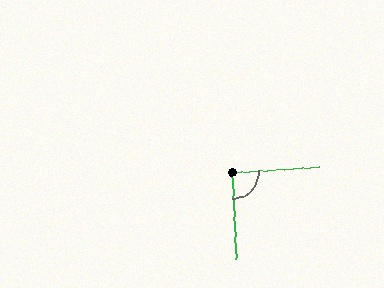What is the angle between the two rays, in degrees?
Approximately 92 degrees.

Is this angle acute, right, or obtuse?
It is approximately a right angle.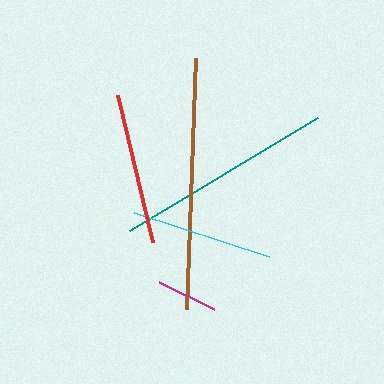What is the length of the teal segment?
The teal segment is approximately 219 pixels long.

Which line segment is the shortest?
The magenta line is the shortest at approximately 61 pixels.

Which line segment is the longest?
The brown line is the longest at approximately 251 pixels.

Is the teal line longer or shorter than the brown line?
The brown line is longer than the teal line.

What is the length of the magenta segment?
The magenta segment is approximately 61 pixels long.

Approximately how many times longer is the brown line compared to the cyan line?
The brown line is approximately 1.8 times the length of the cyan line.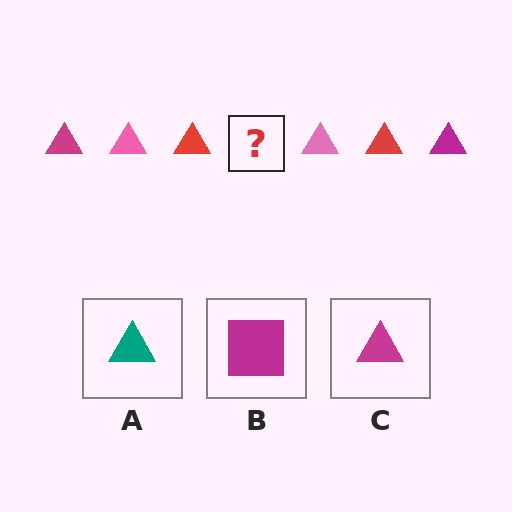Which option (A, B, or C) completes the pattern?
C.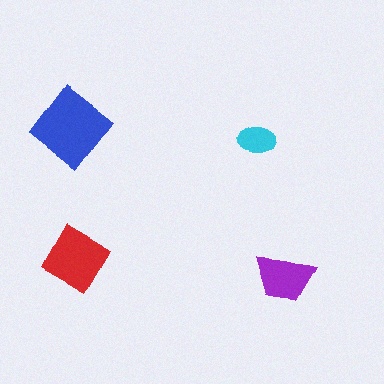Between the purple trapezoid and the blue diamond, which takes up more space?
The blue diamond.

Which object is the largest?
The blue diamond.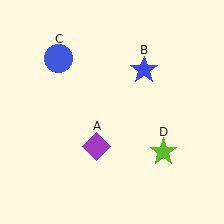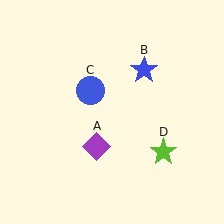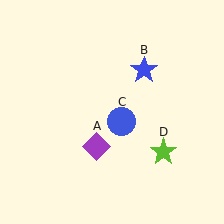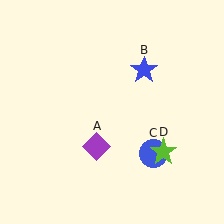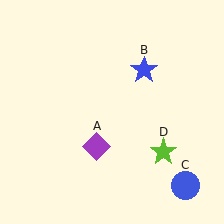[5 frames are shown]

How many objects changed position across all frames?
1 object changed position: blue circle (object C).